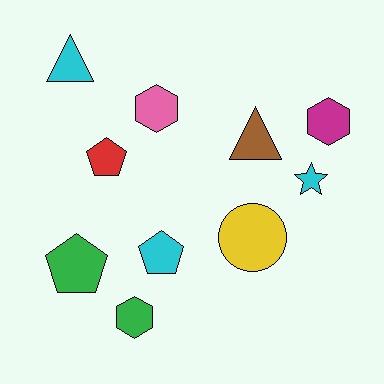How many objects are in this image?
There are 10 objects.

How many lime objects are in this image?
There are no lime objects.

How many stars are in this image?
There is 1 star.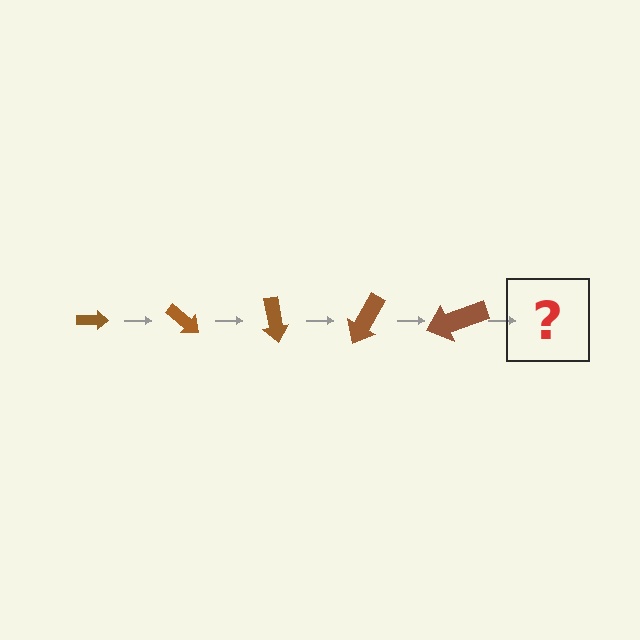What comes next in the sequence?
The next element should be an arrow, larger than the previous one and rotated 200 degrees from the start.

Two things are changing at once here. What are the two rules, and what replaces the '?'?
The two rules are that the arrow grows larger each step and it rotates 40 degrees each step. The '?' should be an arrow, larger than the previous one and rotated 200 degrees from the start.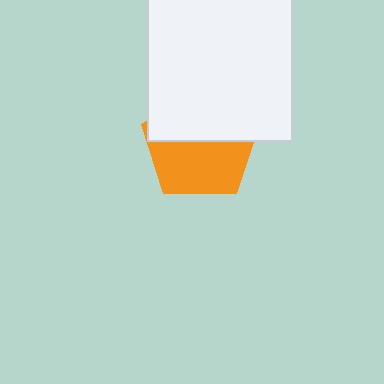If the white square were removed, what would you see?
You would see the complete orange pentagon.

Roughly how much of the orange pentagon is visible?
About half of it is visible (roughly 52%).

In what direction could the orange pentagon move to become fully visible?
The orange pentagon could move down. That would shift it out from behind the white square entirely.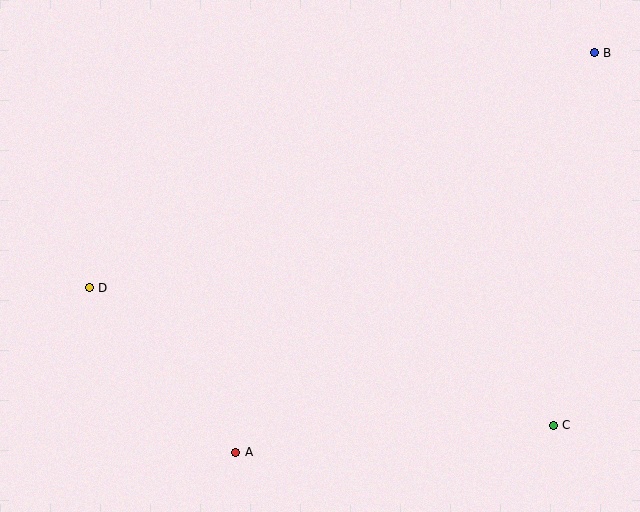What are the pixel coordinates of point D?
Point D is at (89, 288).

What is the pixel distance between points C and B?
The distance between C and B is 375 pixels.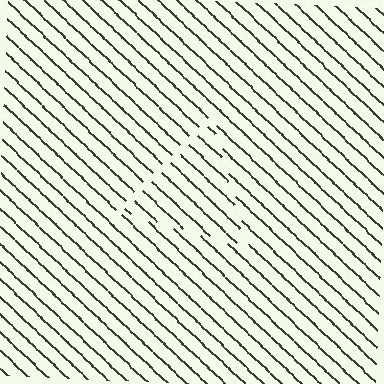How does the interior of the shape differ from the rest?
The interior of the shape contains the same grating, shifted by half a period — the contour is defined by the phase discontinuity where line-ends from the inner and outer gratings abut.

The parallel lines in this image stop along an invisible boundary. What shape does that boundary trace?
An illusory triangle. The interior of the shape contains the same grating, shifted by half a period — the contour is defined by the phase discontinuity where line-ends from the inner and outer gratings abut.